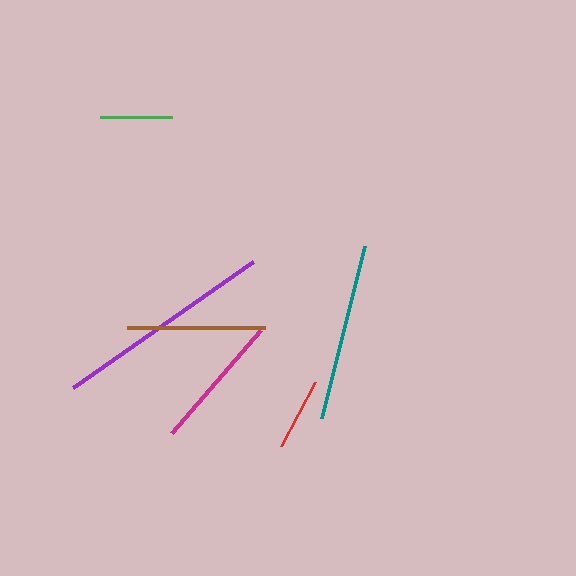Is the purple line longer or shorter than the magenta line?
The purple line is longer than the magenta line.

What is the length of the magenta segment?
The magenta segment is approximately 136 pixels long.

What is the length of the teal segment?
The teal segment is approximately 178 pixels long.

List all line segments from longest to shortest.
From longest to shortest: purple, teal, brown, magenta, green, red.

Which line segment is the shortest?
The red line is the shortest at approximately 72 pixels.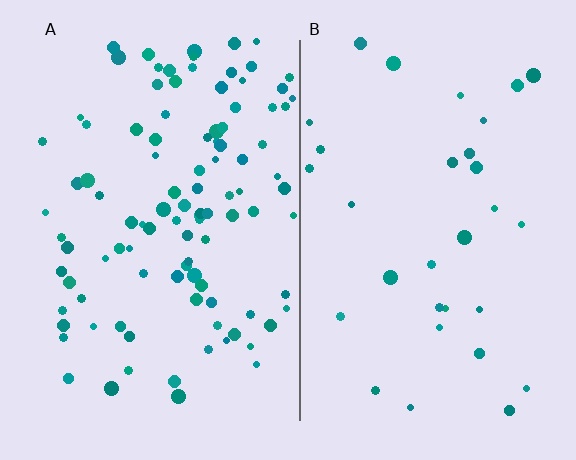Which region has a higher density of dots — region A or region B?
A (the left).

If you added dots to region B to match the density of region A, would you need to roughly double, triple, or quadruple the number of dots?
Approximately triple.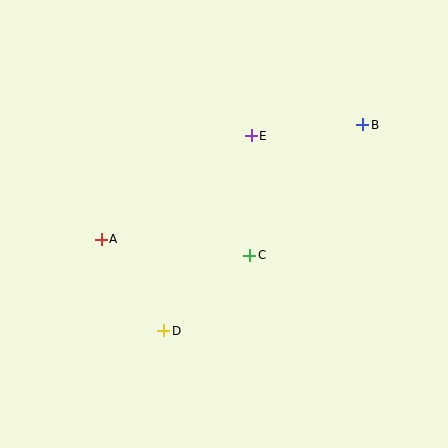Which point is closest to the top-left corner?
Point A is closest to the top-left corner.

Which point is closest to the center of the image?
Point C at (250, 255) is closest to the center.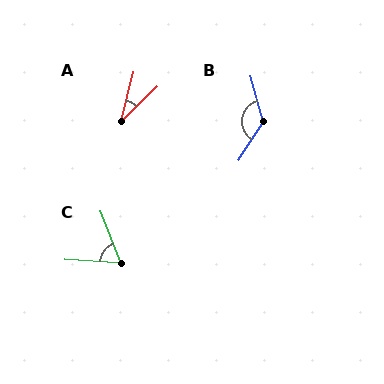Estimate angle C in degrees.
Approximately 65 degrees.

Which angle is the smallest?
A, at approximately 32 degrees.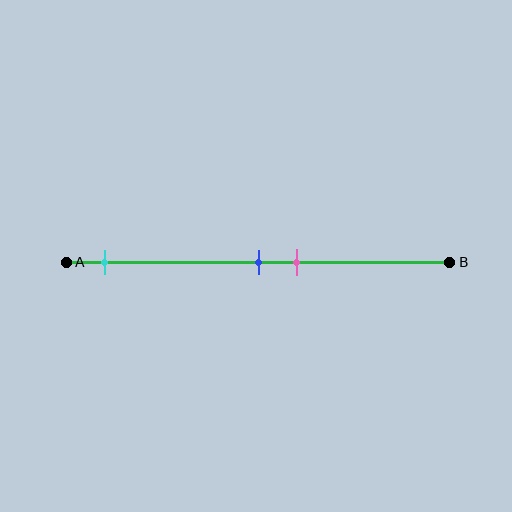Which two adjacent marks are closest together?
The blue and pink marks are the closest adjacent pair.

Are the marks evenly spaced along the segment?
No, the marks are not evenly spaced.